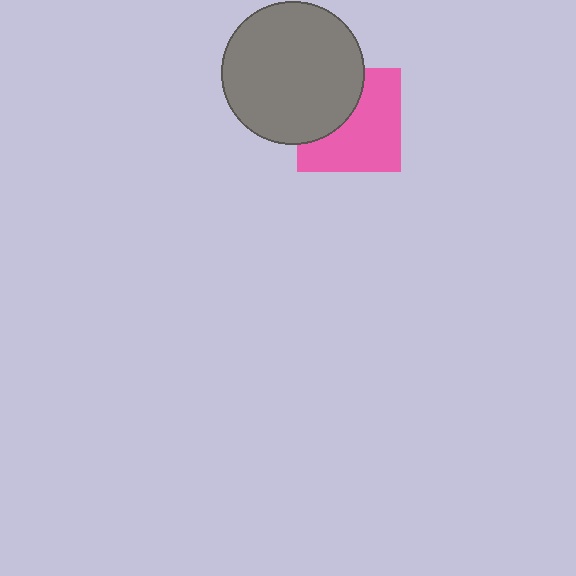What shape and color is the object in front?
The object in front is a gray circle.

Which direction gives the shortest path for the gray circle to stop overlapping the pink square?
Moving toward the upper-left gives the shortest separation.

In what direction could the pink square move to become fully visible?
The pink square could move toward the lower-right. That would shift it out from behind the gray circle entirely.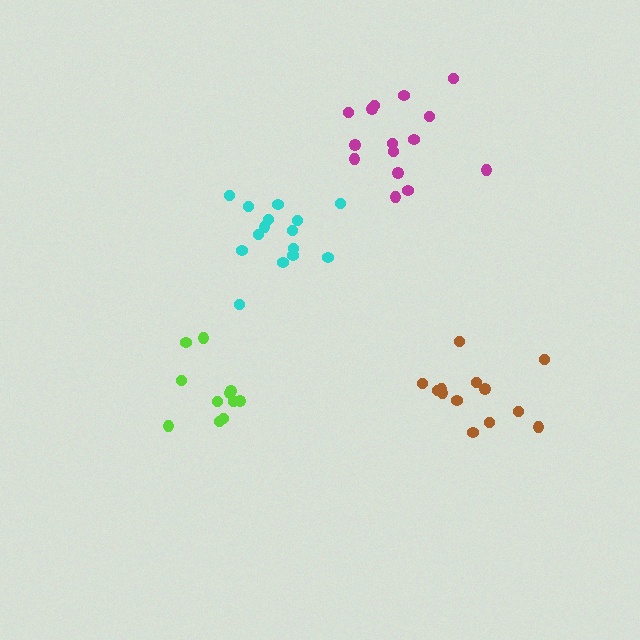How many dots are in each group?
Group 1: 13 dots, Group 2: 11 dots, Group 3: 15 dots, Group 4: 15 dots (54 total).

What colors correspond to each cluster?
The clusters are colored: brown, lime, cyan, magenta.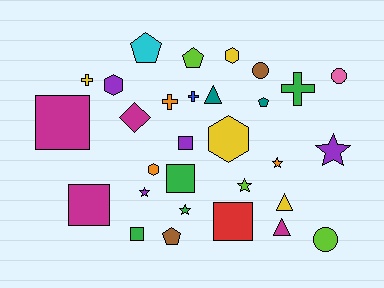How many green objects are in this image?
There are 4 green objects.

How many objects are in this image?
There are 30 objects.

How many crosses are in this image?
There are 4 crosses.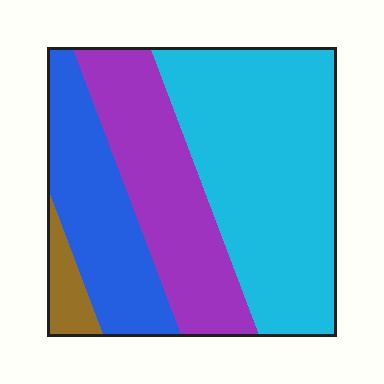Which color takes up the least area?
Brown, at roughly 5%.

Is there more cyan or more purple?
Cyan.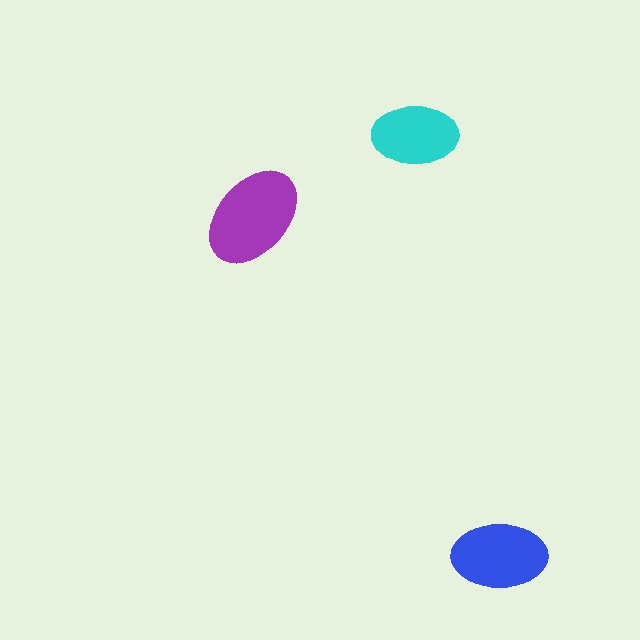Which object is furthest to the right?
The blue ellipse is rightmost.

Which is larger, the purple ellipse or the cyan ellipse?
The purple one.